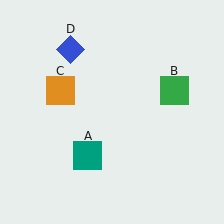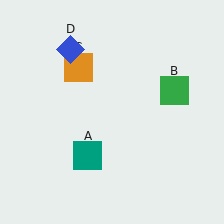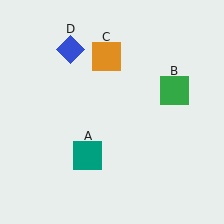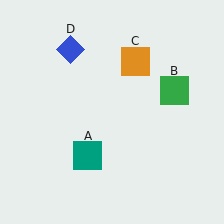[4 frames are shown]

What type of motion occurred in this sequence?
The orange square (object C) rotated clockwise around the center of the scene.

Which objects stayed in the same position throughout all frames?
Teal square (object A) and green square (object B) and blue diamond (object D) remained stationary.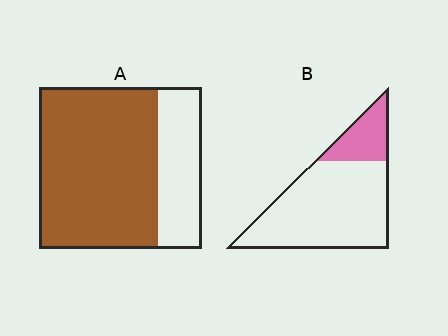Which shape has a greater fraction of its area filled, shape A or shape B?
Shape A.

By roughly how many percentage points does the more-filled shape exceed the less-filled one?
By roughly 50 percentage points (A over B).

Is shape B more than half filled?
No.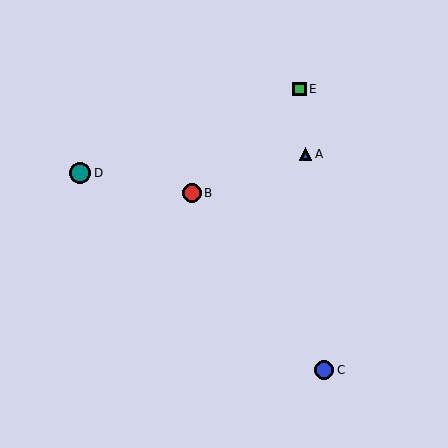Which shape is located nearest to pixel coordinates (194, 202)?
The red circle (labeled B) at (192, 193) is nearest to that location.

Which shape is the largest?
The teal circle (labeled D) is the largest.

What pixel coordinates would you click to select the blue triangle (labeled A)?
Click at (305, 154) to select the blue triangle A.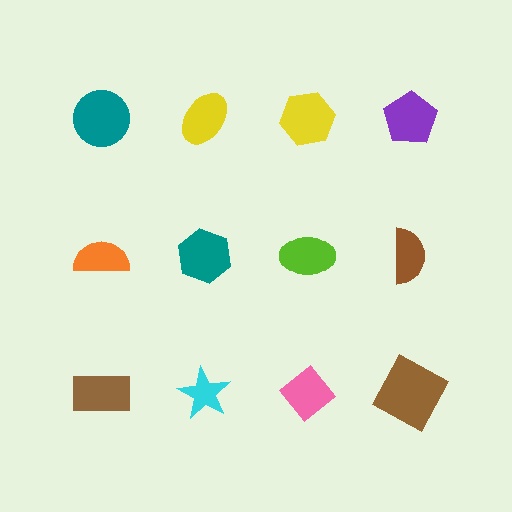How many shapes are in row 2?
4 shapes.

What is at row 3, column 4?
A brown square.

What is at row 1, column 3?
A yellow hexagon.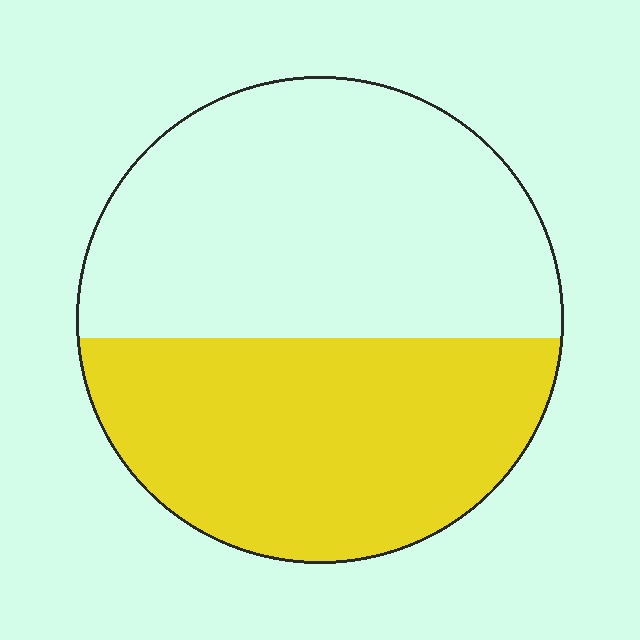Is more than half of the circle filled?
No.